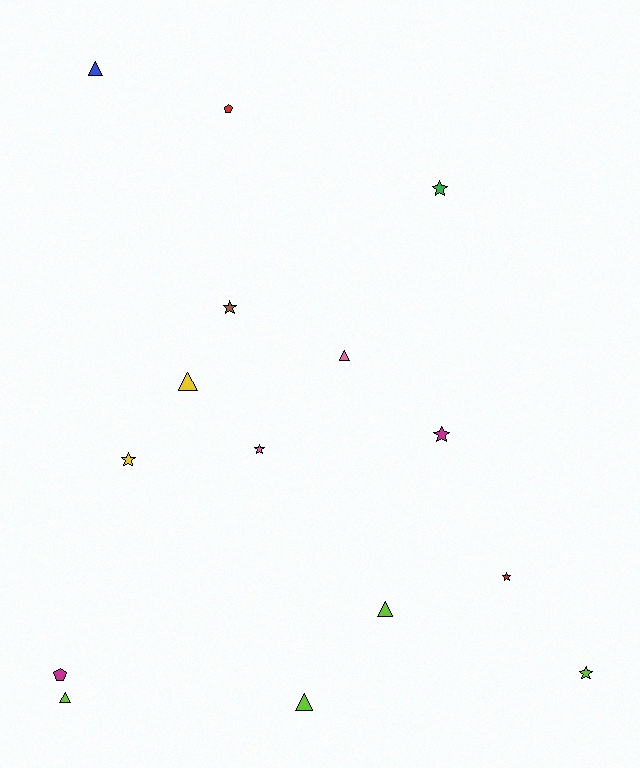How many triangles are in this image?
There are 6 triangles.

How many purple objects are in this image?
There are no purple objects.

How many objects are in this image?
There are 15 objects.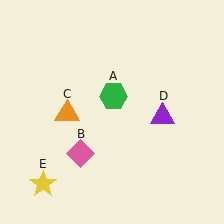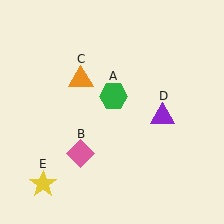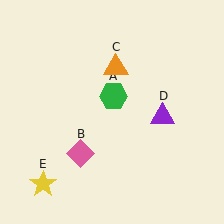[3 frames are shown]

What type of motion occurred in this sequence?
The orange triangle (object C) rotated clockwise around the center of the scene.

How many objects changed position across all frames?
1 object changed position: orange triangle (object C).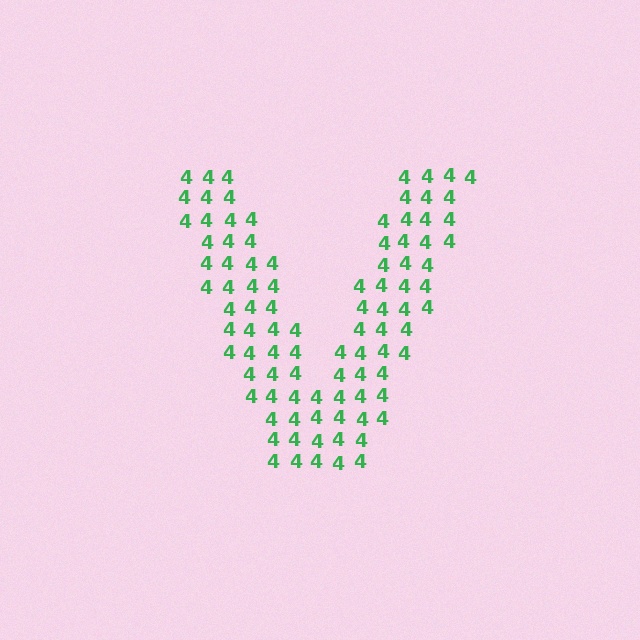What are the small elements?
The small elements are digit 4's.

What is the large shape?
The large shape is the letter V.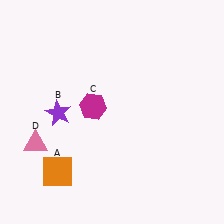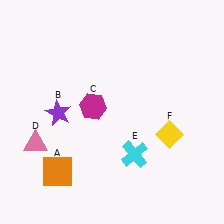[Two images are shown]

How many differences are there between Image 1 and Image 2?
There are 2 differences between the two images.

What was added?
A cyan cross (E), a yellow diamond (F) were added in Image 2.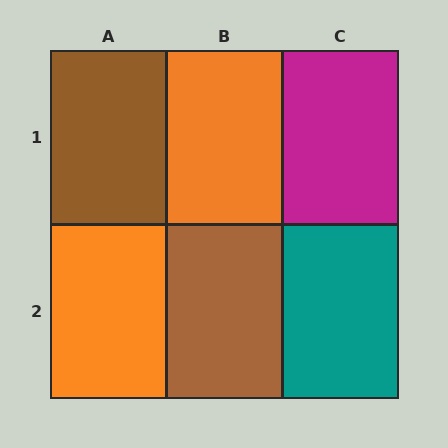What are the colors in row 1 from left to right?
Brown, orange, magenta.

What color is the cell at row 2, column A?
Orange.